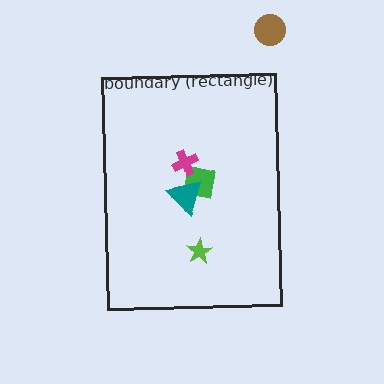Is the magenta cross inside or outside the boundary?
Inside.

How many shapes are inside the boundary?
4 inside, 1 outside.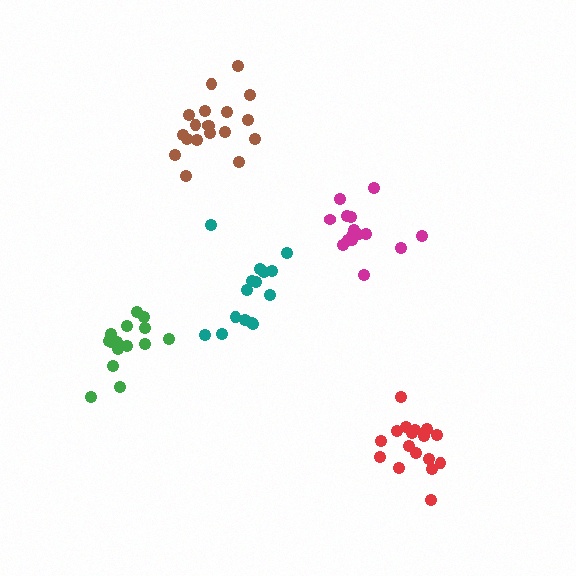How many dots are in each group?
Group 1: 15 dots, Group 2: 15 dots, Group 3: 17 dots, Group 4: 19 dots, Group 5: 15 dots (81 total).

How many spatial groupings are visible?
There are 5 spatial groupings.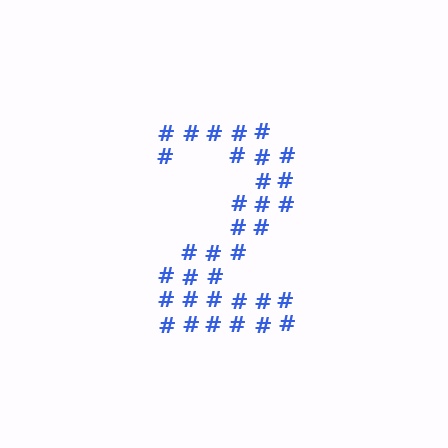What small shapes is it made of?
It is made of small hash symbols.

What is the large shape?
The large shape is the digit 2.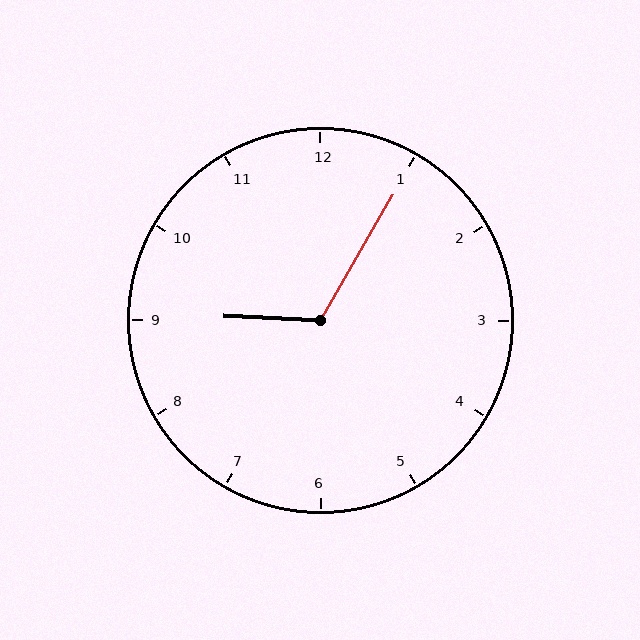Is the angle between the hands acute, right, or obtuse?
It is obtuse.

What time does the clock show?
9:05.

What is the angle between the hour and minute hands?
Approximately 118 degrees.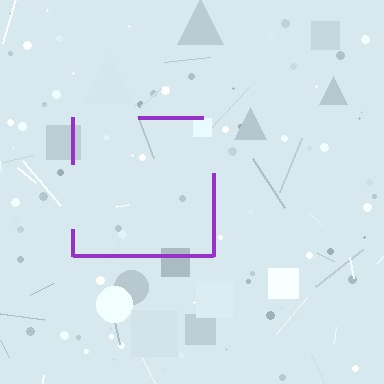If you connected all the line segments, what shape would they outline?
They would outline a square.